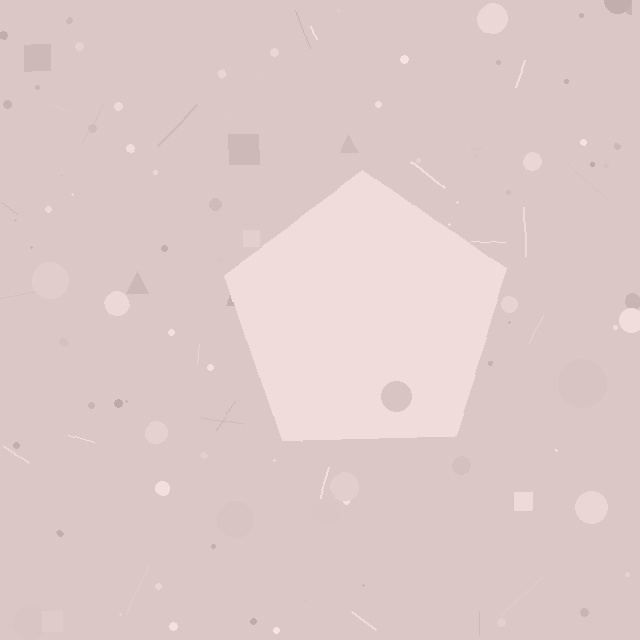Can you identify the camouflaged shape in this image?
The camouflaged shape is a pentagon.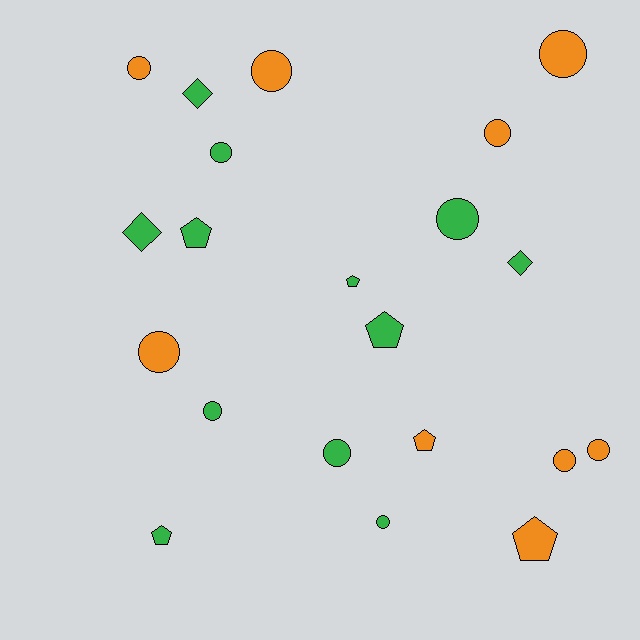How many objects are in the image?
There are 21 objects.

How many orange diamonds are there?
There are no orange diamonds.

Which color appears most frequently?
Green, with 12 objects.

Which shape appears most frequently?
Circle, with 12 objects.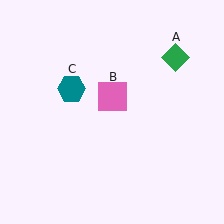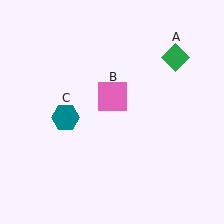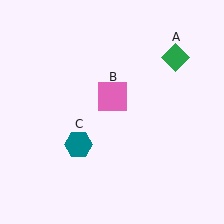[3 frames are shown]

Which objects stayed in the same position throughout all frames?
Green diamond (object A) and pink square (object B) remained stationary.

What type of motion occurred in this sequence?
The teal hexagon (object C) rotated counterclockwise around the center of the scene.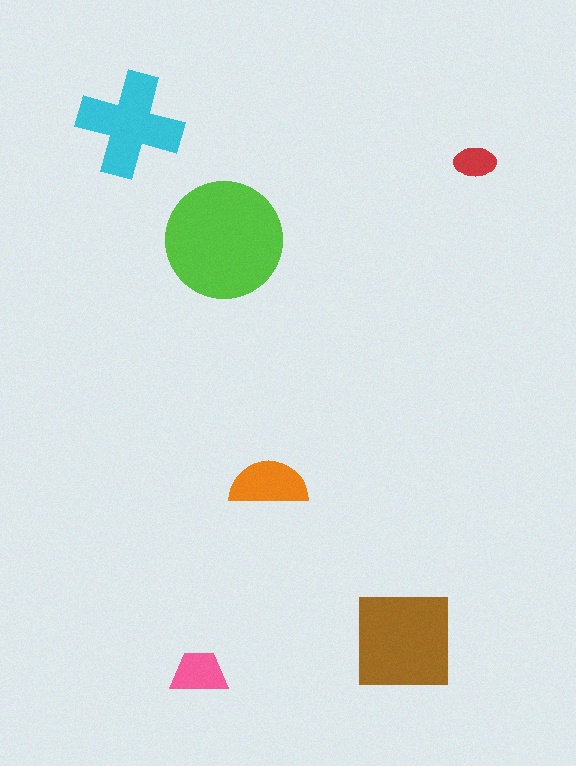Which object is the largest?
The lime circle.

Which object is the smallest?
The red ellipse.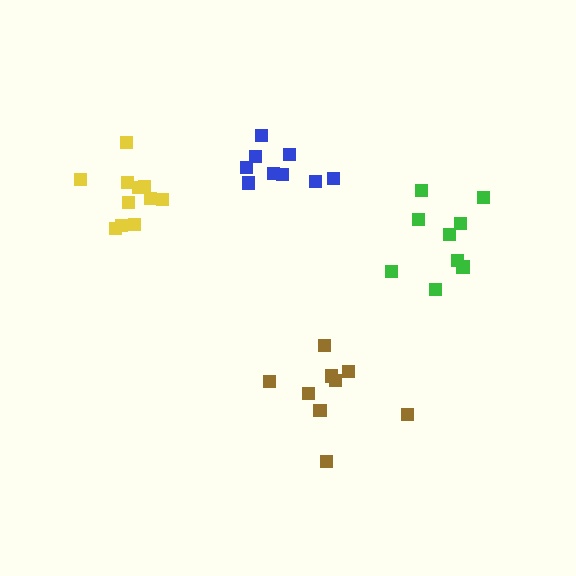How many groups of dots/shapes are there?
There are 4 groups.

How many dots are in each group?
Group 1: 9 dots, Group 2: 9 dots, Group 3: 11 dots, Group 4: 9 dots (38 total).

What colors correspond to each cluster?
The clusters are colored: blue, brown, yellow, green.